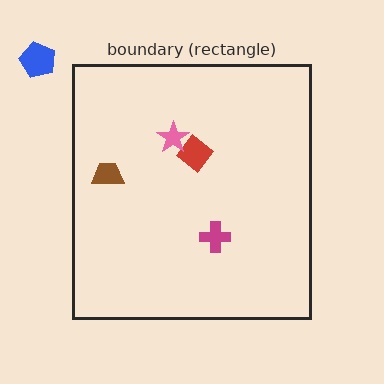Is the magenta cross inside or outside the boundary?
Inside.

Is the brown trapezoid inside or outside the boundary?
Inside.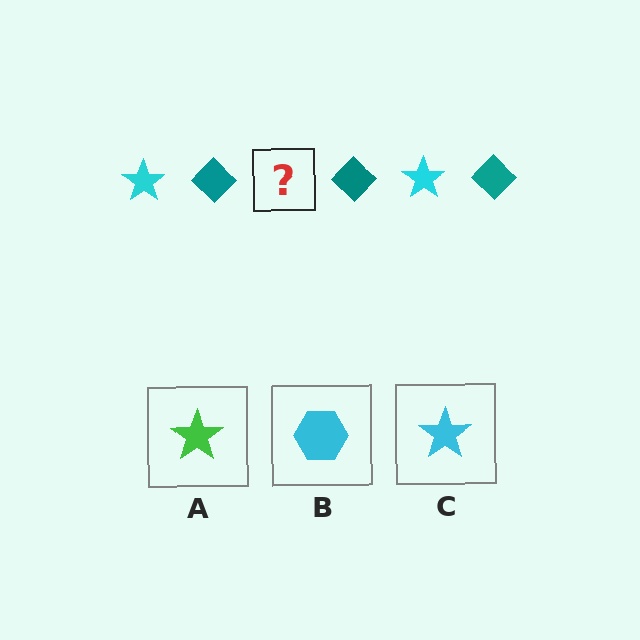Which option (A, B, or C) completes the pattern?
C.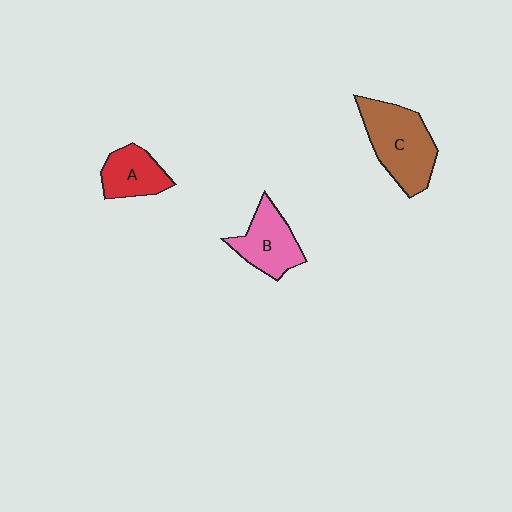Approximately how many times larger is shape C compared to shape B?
Approximately 1.4 times.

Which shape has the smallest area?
Shape A (red).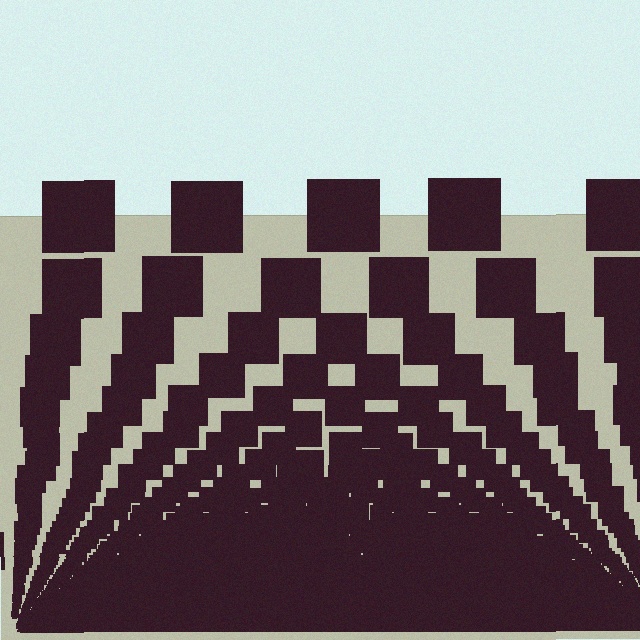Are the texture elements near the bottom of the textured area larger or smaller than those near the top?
Smaller. The gradient is inverted — elements near the bottom are smaller and denser.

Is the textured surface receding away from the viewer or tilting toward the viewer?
The surface appears to tilt toward the viewer. Texture elements get larger and sparser toward the top.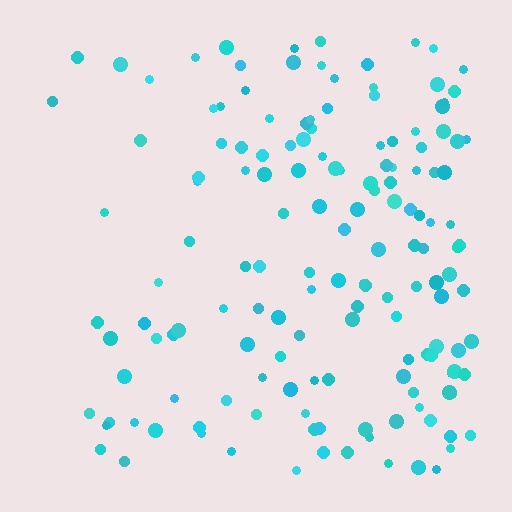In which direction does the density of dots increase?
From left to right, with the right side densest.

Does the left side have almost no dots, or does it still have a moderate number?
Still a moderate number, just noticeably fewer than the right.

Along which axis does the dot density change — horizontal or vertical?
Horizontal.